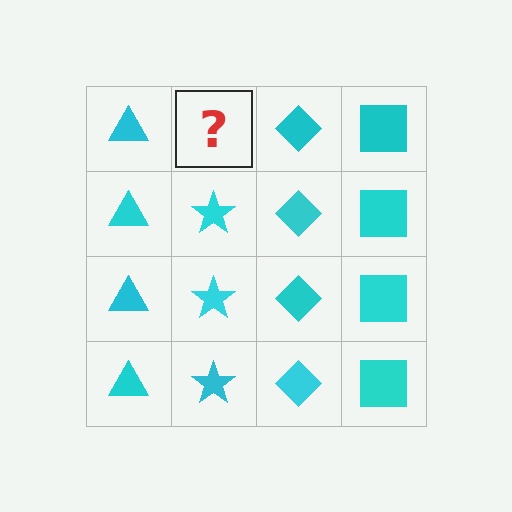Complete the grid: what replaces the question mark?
The question mark should be replaced with a cyan star.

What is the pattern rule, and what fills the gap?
The rule is that each column has a consistent shape. The gap should be filled with a cyan star.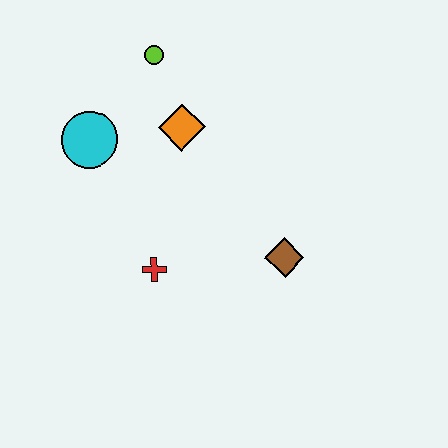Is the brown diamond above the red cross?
Yes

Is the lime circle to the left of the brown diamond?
Yes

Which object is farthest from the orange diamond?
The brown diamond is farthest from the orange diamond.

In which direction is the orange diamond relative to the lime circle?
The orange diamond is below the lime circle.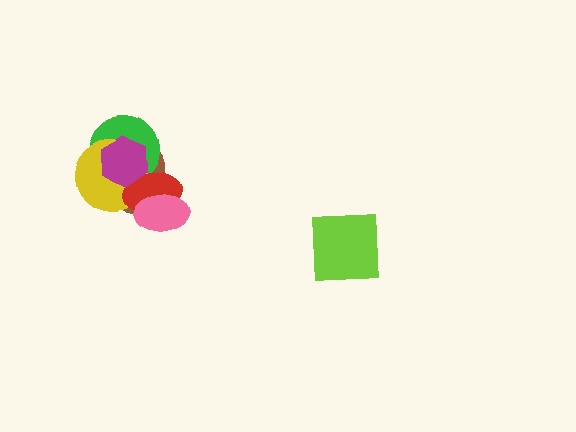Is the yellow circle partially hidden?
Yes, it is partially covered by another shape.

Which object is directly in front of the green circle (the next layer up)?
The yellow circle is directly in front of the green circle.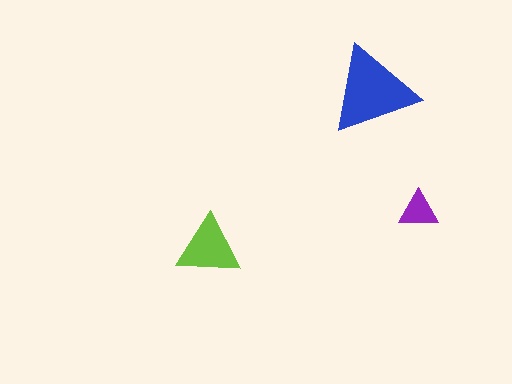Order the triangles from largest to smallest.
the blue one, the lime one, the purple one.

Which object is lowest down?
The lime triangle is bottommost.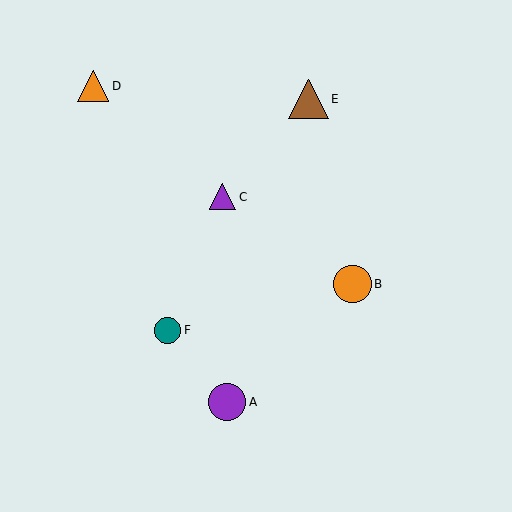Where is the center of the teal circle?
The center of the teal circle is at (167, 331).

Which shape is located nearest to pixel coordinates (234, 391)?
The purple circle (labeled A) at (227, 402) is nearest to that location.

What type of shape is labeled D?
Shape D is an orange triangle.